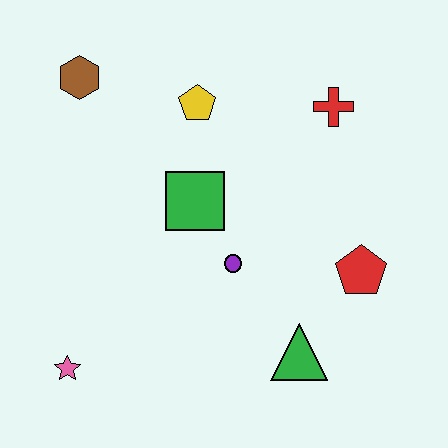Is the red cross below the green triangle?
No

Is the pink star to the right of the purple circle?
No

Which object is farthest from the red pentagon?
The brown hexagon is farthest from the red pentagon.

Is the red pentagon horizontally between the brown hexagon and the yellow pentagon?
No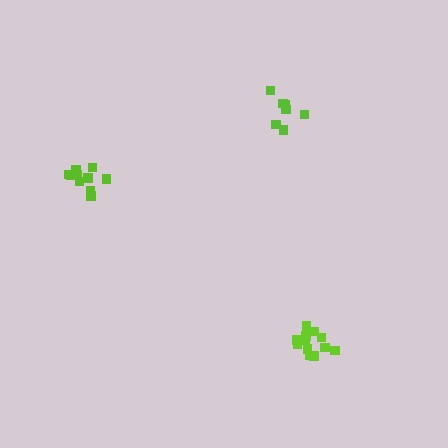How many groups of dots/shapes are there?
There are 3 groups.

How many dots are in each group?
Group 1: 7 dots, Group 2: 10 dots, Group 3: 12 dots (29 total).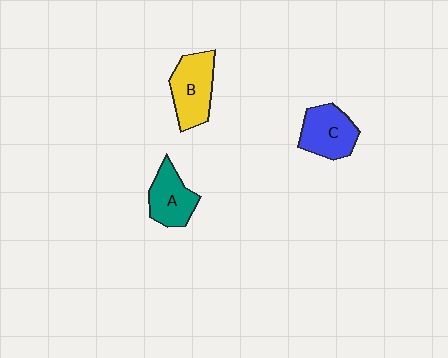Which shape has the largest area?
Shape B (yellow).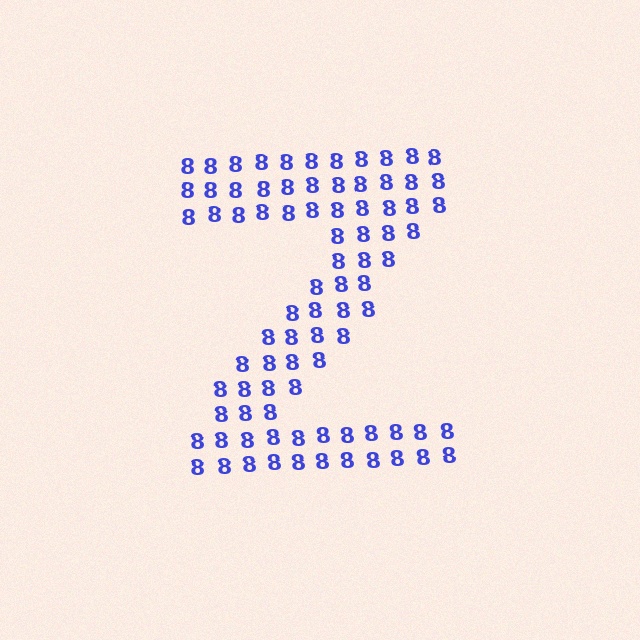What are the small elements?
The small elements are digit 8's.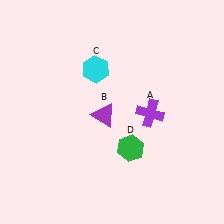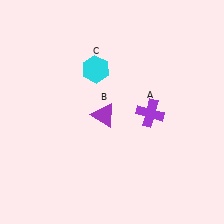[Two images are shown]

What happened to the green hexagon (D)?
The green hexagon (D) was removed in Image 2. It was in the bottom-right area of Image 1.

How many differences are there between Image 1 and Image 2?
There is 1 difference between the two images.